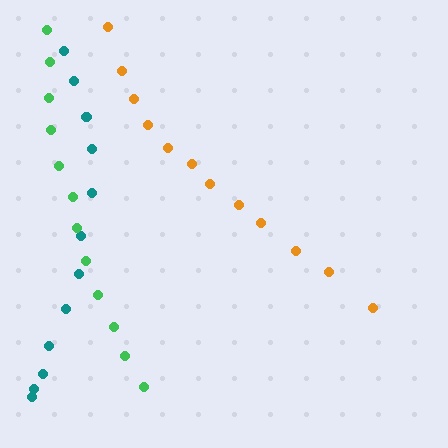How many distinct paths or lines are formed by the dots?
There are 3 distinct paths.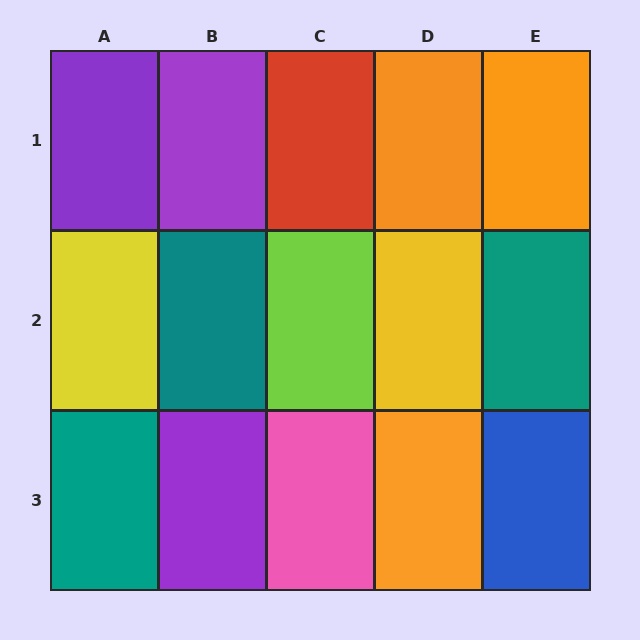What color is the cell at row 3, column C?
Pink.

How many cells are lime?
1 cell is lime.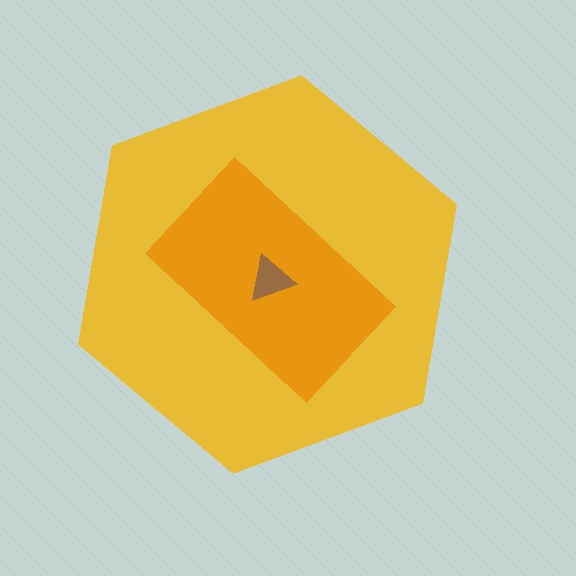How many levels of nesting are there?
3.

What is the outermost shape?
The yellow hexagon.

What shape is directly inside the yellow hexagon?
The orange rectangle.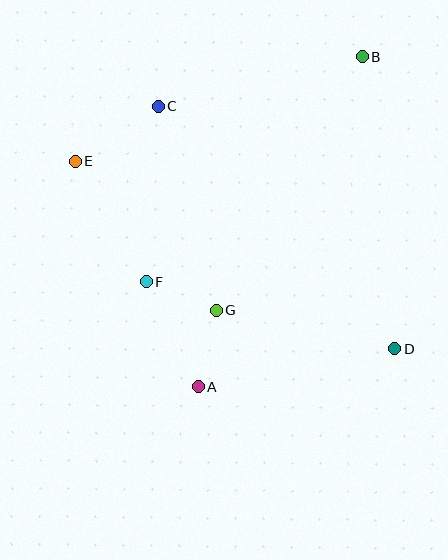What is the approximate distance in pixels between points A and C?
The distance between A and C is approximately 283 pixels.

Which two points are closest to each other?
Points F and G are closest to each other.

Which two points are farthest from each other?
Points D and E are farthest from each other.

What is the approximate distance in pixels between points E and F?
The distance between E and F is approximately 139 pixels.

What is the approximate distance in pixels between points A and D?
The distance between A and D is approximately 201 pixels.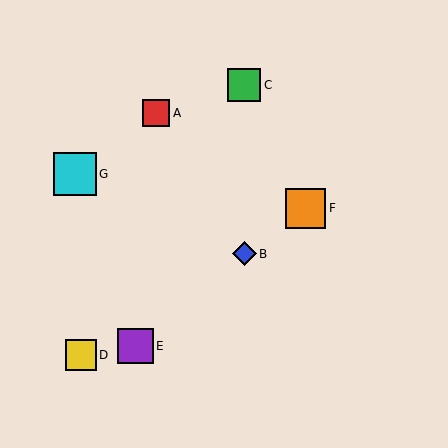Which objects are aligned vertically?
Objects B, C are aligned vertically.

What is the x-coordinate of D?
Object D is at x≈81.